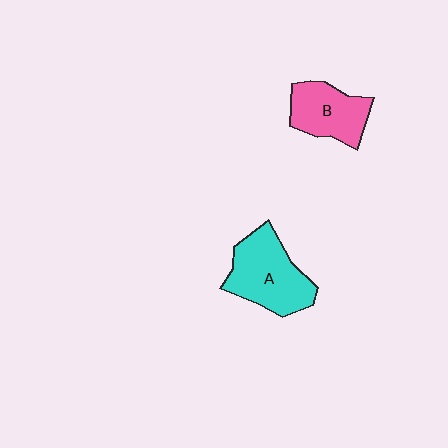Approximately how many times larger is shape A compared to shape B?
Approximately 1.3 times.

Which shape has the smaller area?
Shape B (pink).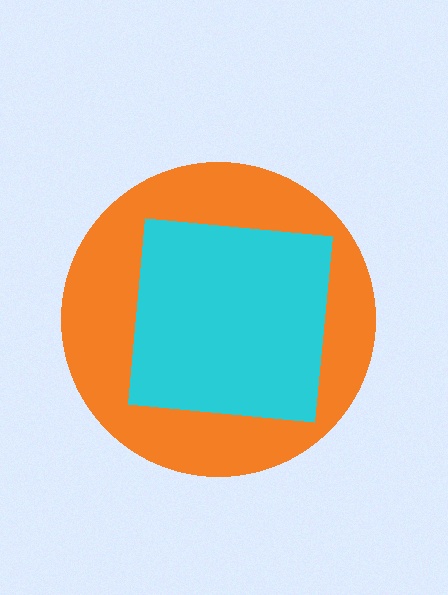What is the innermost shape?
The cyan square.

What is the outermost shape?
The orange circle.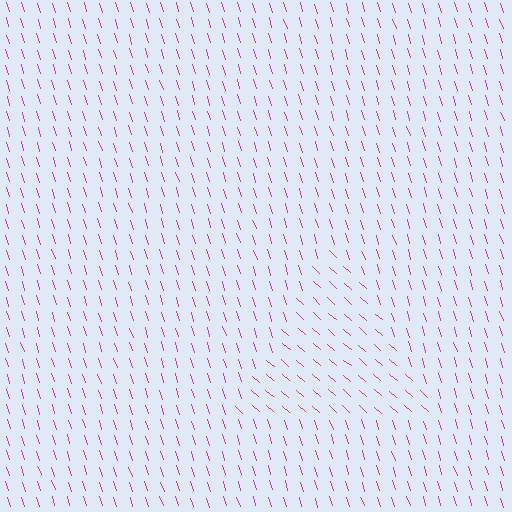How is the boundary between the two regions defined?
The boundary is defined purely by a change in line orientation (approximately 31 degrees difference). All lines are the same color and thickness.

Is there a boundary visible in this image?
Yes, there is a texture boundary formed by a change in line orientation.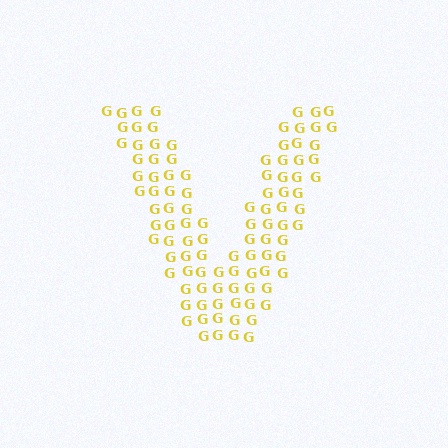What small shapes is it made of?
It is made of small letter G's.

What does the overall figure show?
The overall figure shows the letter V.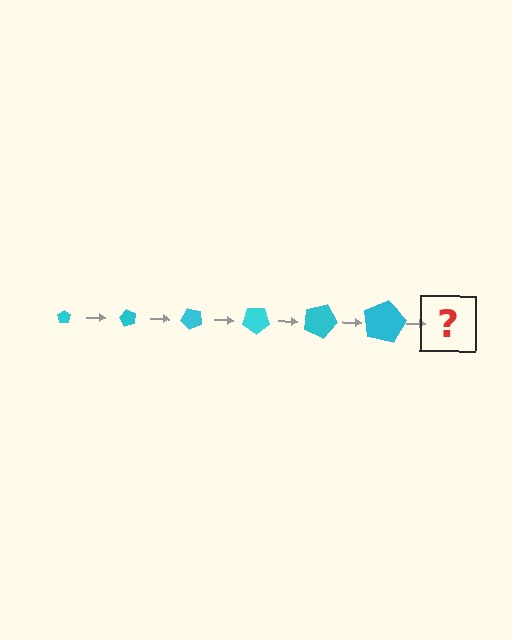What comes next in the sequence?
The next element should be a pentagon, larger than the previous one and rotated 360 degrees from the start.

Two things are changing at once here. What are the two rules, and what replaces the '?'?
The two rules are that the pentagon grows larger each step and it rotates 60 degrees each step. The '?' should be a pentagon, larger than the previous one and rotated 360 degrees from the start.